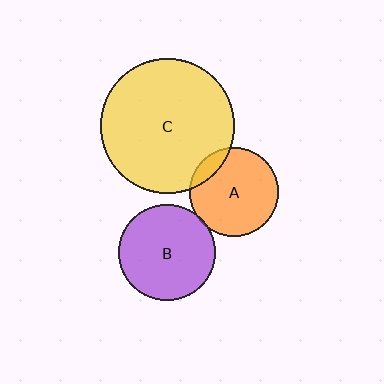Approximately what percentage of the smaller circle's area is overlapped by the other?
Approximately 10%.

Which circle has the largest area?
Circle C (yellow).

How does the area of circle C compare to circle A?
Approximately 2.3 times.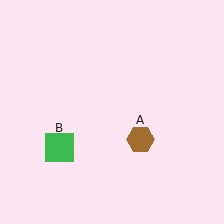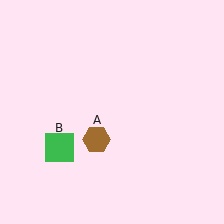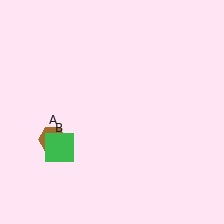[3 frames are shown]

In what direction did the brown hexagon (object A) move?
The brown hexagon (object A) moved left.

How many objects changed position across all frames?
1 object changed position: brown hexagon (object A).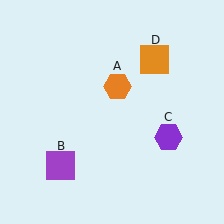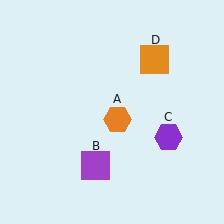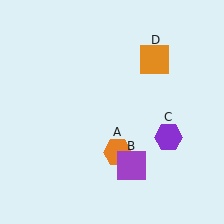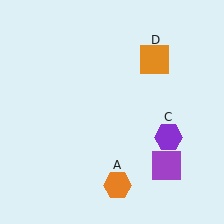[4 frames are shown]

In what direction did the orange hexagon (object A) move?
The orange hexagon (object A) moved down.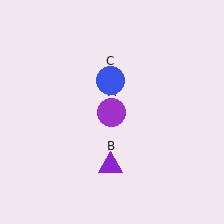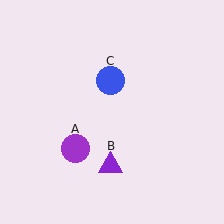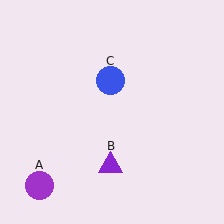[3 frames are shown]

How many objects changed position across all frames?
1 object changed position: purple circle (object A).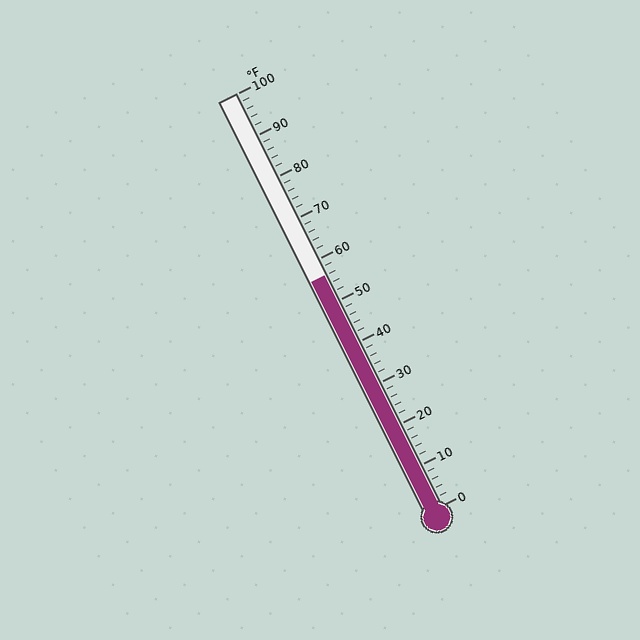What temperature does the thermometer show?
The thermometer shows approximately 56°F.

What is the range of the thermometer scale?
The thermometer scale ranges from 0°F to 100°F.